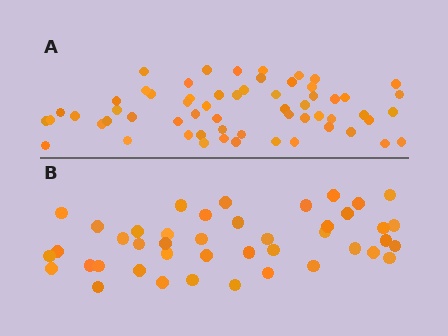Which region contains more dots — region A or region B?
Region A (the top region) has more dots.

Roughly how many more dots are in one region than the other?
Region A has approximately 15 more dots than region B.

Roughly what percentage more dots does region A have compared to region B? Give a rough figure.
About 40% more.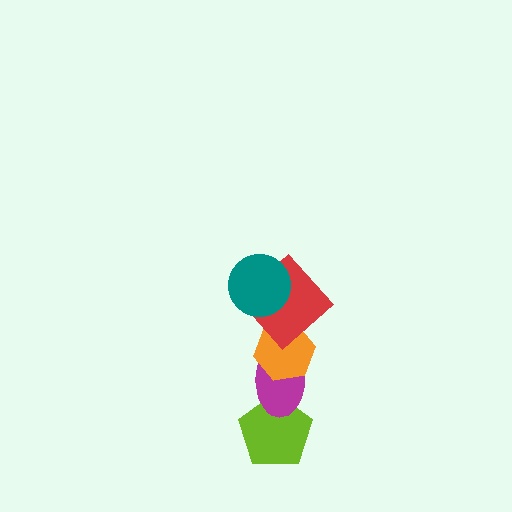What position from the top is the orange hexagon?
The orange hexagon is 3rd from the top.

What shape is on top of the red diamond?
The teal circle is on top of the red diamond.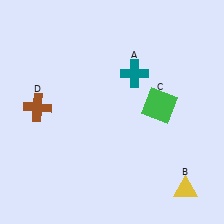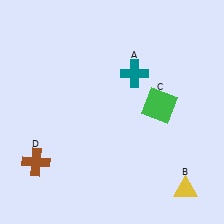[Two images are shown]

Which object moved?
The brown cross (D) moved down.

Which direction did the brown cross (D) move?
The brown cross (D) moved down.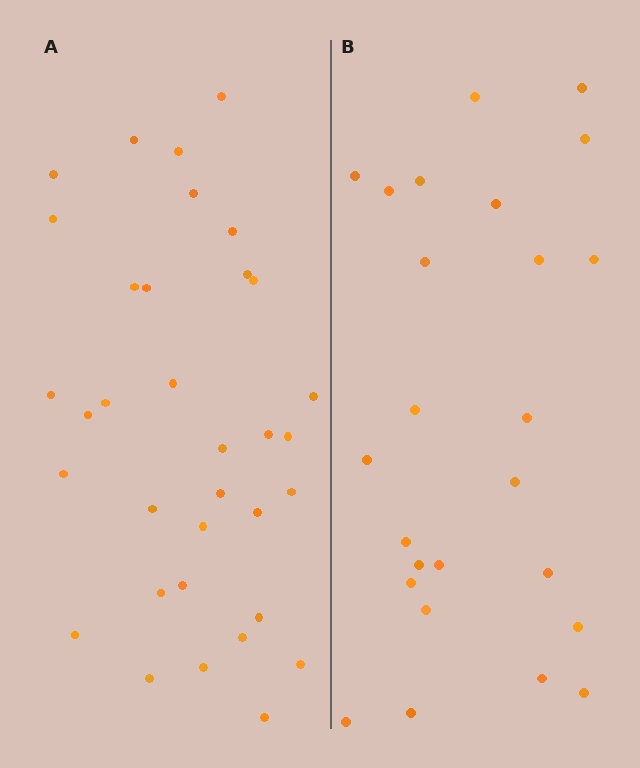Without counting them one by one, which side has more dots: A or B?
Region A (the left region) has more dots.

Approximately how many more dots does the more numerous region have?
Region A has roughly 8 or so more dots than region B.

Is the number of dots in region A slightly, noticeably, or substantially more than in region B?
Region A has noticeably more, but not dramatically so. The ratio is roughly 1.4 to 1.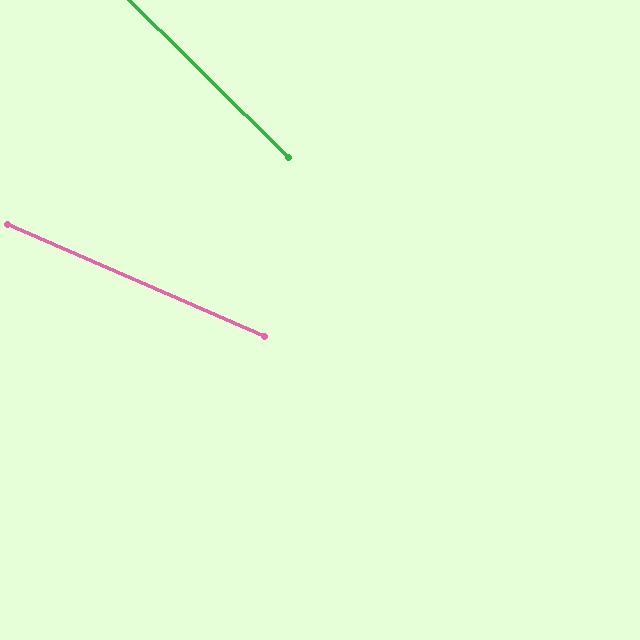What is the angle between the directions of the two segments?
Approximately 21 degrees.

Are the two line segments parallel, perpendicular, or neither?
Neither parallel nor perpendicular — they differ by about 21°.